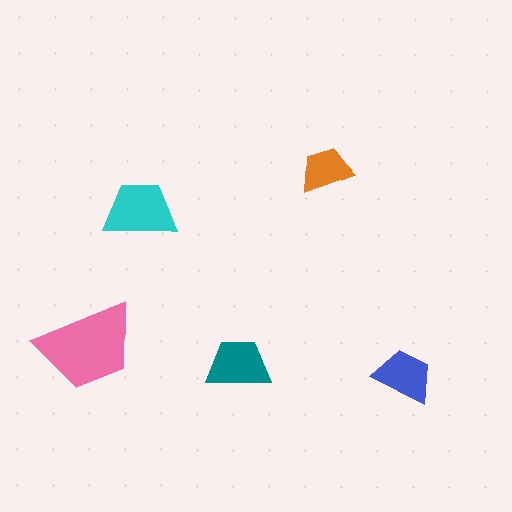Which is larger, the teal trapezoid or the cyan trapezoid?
The cyan one.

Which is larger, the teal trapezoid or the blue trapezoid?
The teal one.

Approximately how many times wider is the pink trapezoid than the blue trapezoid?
About 1.5 times wider.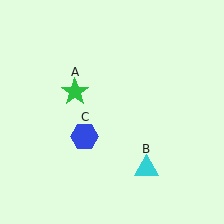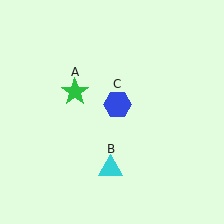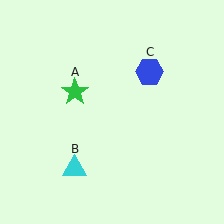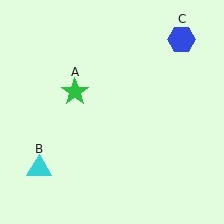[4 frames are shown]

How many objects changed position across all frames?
2 objects changed position: cyan triangle (object B), blue hexagon (object C).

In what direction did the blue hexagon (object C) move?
The blue hexagon (object C) moved up and to the right.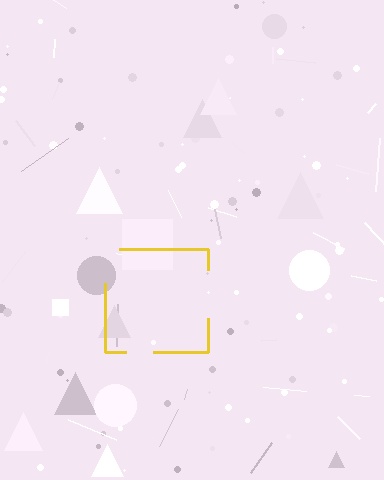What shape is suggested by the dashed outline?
The dashed outline suggests a square.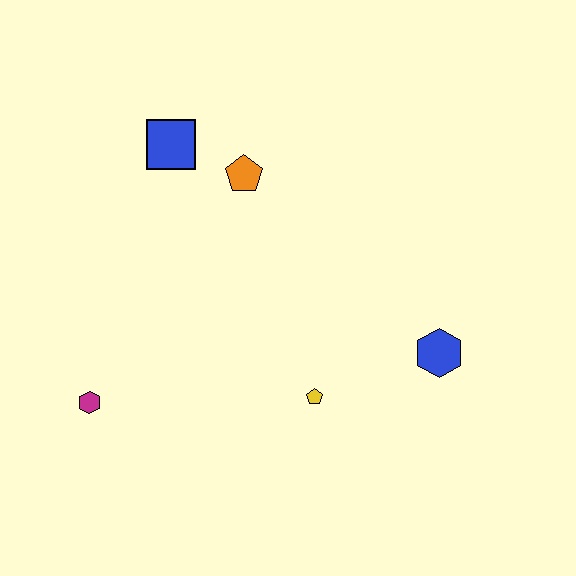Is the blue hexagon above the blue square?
No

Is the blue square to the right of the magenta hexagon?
Yes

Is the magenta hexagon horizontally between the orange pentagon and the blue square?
No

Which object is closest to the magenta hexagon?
The yellow pentagon is closest to the magenta hexagon.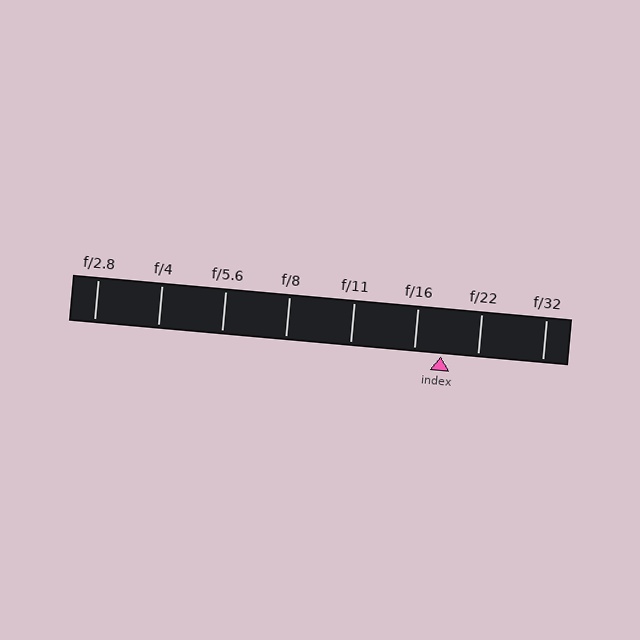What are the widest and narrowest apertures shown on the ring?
The widest aperture shown is f/2.8 and the narrowest is f/32.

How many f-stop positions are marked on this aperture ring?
There are 8 f-stop positions marked.